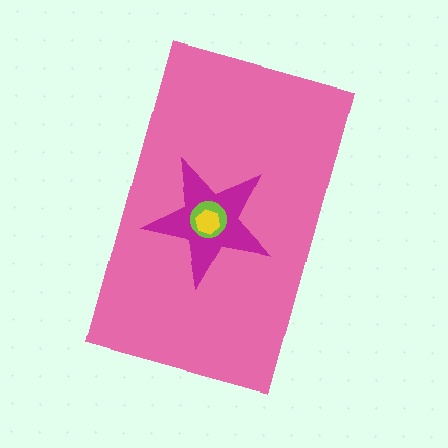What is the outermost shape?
The pink rectangle.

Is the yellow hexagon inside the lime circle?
Yes.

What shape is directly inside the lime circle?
The yellow hexagon.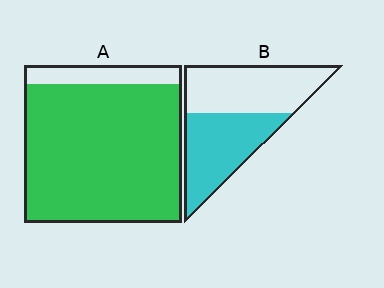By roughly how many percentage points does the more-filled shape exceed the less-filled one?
By roughly 40 percentage points (A over B).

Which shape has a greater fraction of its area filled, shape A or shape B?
Shape A.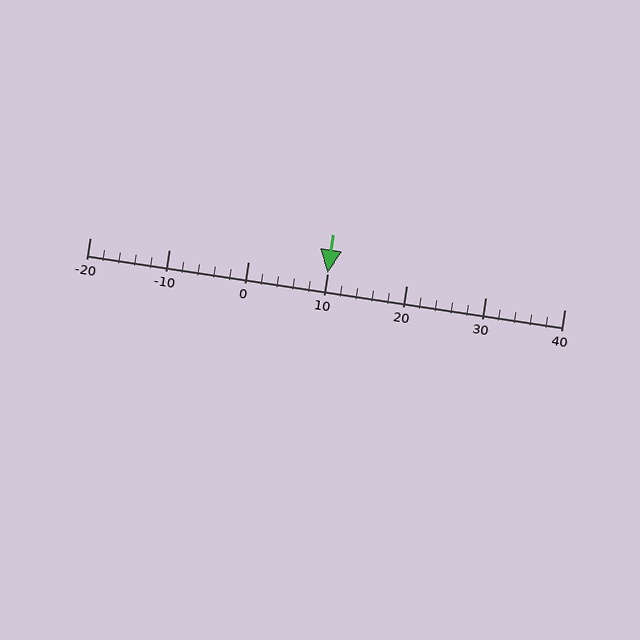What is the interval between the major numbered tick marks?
The major tick marks are spaced 10 units apart.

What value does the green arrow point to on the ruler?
The green arrow points to approximately 10.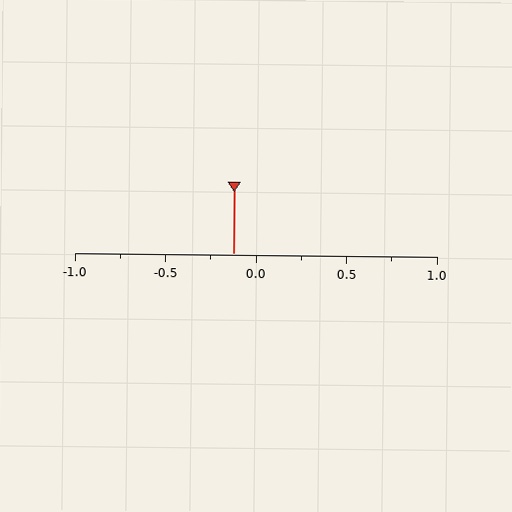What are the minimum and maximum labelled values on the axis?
The axis runs from -1.0 to 1.0.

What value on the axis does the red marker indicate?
The marker indicates approximately -0.12.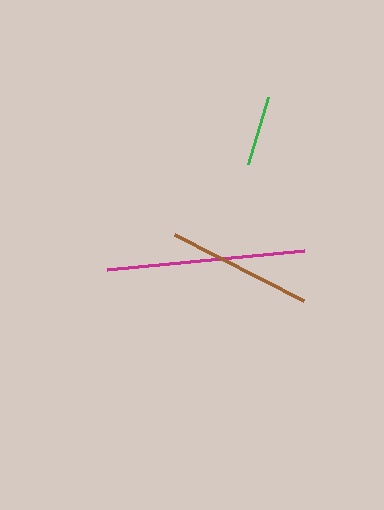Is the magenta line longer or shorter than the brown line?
The magenta line is longer than the brown line.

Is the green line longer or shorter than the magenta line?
The magenta line is longer than the green line.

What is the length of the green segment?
The green segment is approximately 70 pixels long.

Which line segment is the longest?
The magenta line is the longest at approximately 197 pixels.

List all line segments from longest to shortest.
From longest to shortest: magenta, brown, green.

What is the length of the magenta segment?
The magenta segment is approximately 197 pixels long.